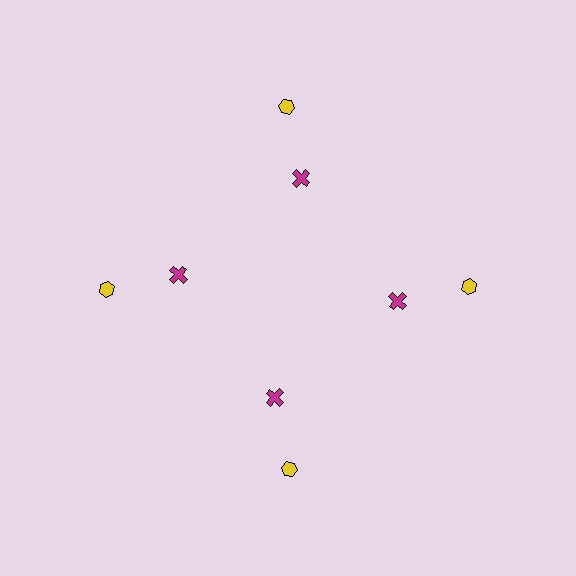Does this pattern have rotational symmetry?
Yes, this pattern has 4-fold rotational symmetry. It looks the same after rotating 90 degrees around the center.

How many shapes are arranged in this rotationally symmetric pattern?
There are 8 shapes, arranged in 4 groups of 2.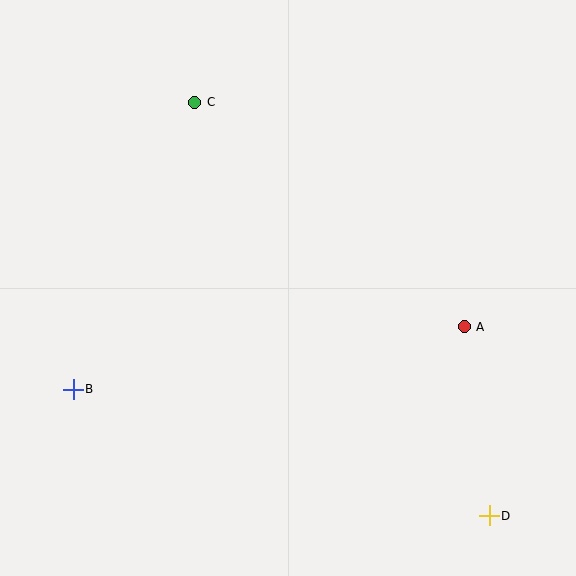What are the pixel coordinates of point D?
Point D is at (489, 516).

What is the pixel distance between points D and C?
The distance between D and C is 508 pixels.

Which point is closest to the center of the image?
Point A at (464, 327) is closest to the center.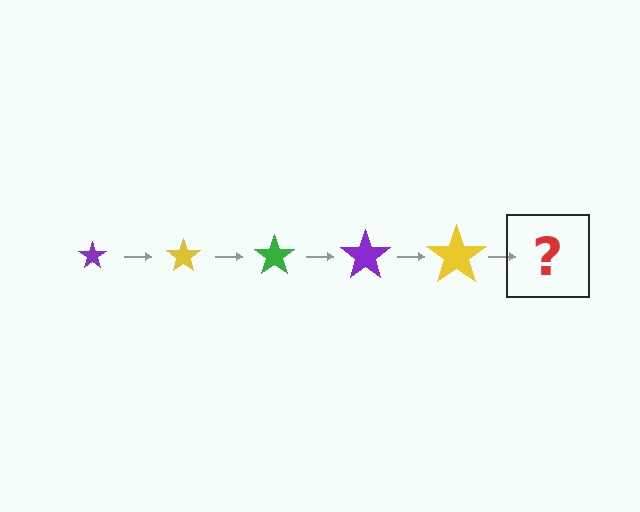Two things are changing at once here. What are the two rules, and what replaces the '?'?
The two rules are that the star grows larger each step and the color cycles through purple, yellow, and green. The '?' should be a green star, larger than the previous one.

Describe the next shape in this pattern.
It should be a green star, larger than the previous one.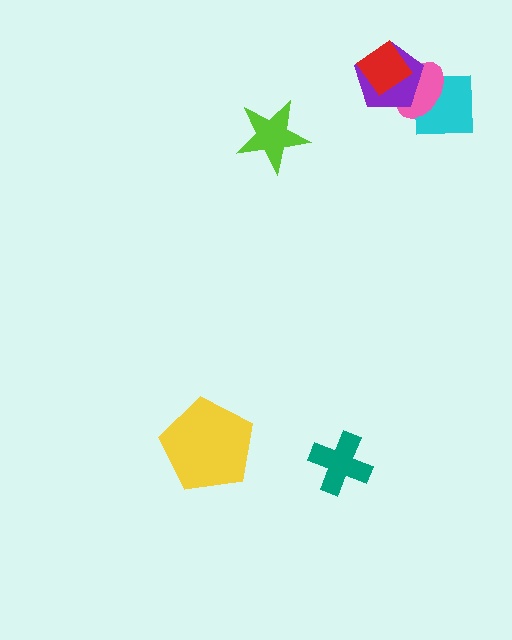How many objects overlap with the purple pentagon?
2 objects overlap with the purple pentagon.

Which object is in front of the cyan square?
The pink ellipse is in front of the cyan square.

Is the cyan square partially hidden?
Yes, it is partially covered by another shape.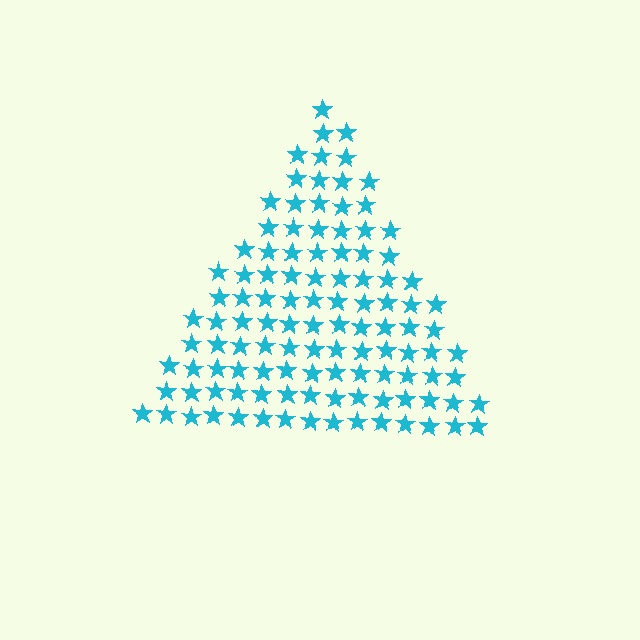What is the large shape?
The large shape is a triangle.